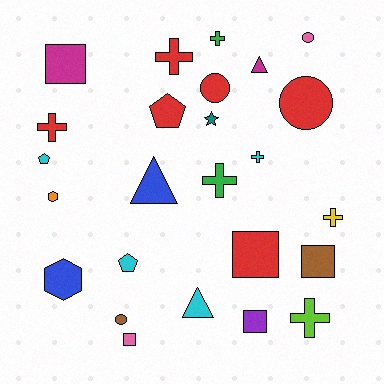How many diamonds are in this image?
There are no diamonds.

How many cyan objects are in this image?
There are 4 cyan objects.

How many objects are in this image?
There are 25 objects.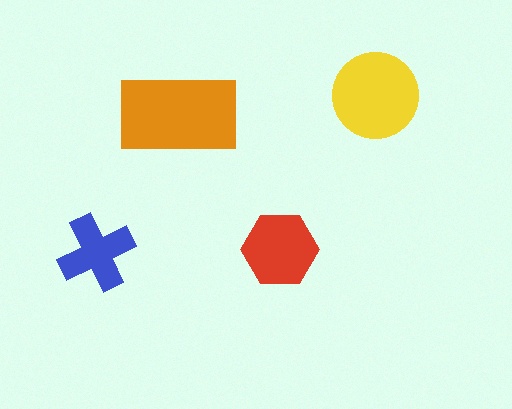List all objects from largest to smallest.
The orange rectangle, the yellow circle, the red hexagon, the blue cross.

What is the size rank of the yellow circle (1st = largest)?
2nd.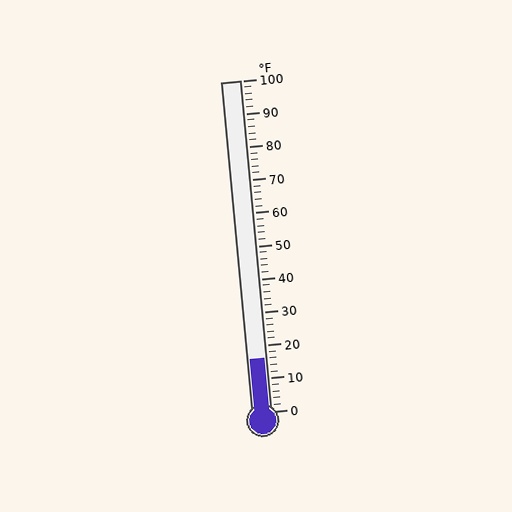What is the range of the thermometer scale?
The thermometer scale ranges from 0°F to 100°F.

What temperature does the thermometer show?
The thermometer shows approximately 16°F.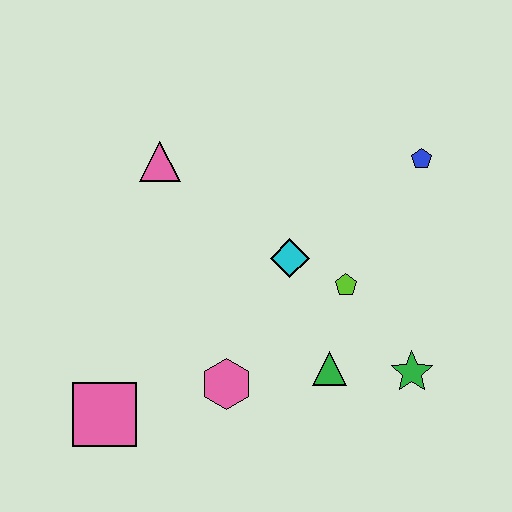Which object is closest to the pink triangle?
The cyan diamond is closest to the pink triangle.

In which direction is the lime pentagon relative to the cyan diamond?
The lime pentagon is to the right of the cyan diamond.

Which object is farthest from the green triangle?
The pink triangle is farthest from the green triangle.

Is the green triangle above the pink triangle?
No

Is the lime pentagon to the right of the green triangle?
Yes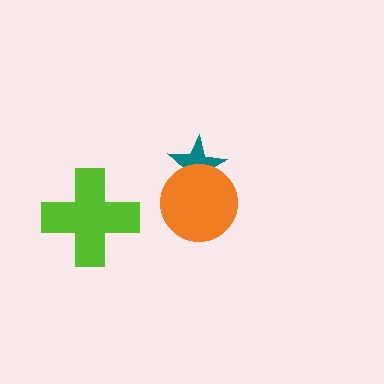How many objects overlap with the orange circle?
1 object overlaps with the orange circle.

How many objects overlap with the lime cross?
0 objects overlap with the lime cross.